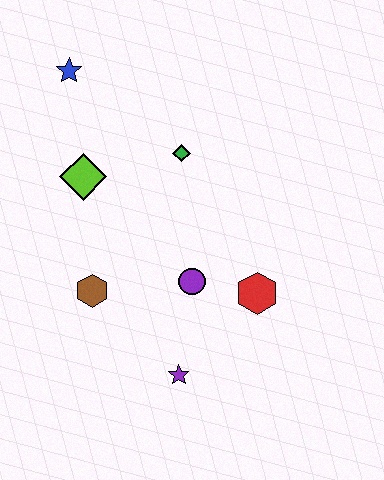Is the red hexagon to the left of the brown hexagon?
No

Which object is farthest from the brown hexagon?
The blue star is farthest from the brown hexagon.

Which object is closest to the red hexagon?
The purple circle is closest to the red hexagon.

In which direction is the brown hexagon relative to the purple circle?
The brown hexagon is to the left of the purple circle.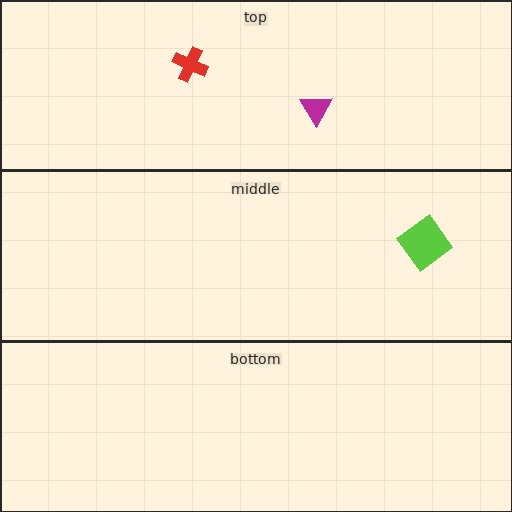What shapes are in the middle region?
The lime diamond.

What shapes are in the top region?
The red cross, the magenta triangle.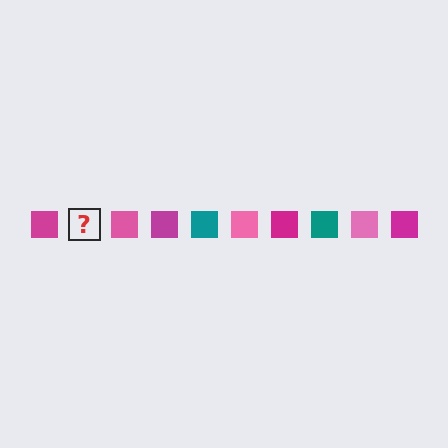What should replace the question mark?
The question mark should be replaced with a teal square.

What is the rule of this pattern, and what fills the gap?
The rule is that the pattern cycles through magenta, teal, pink squares. The gap should be filled with a teal square.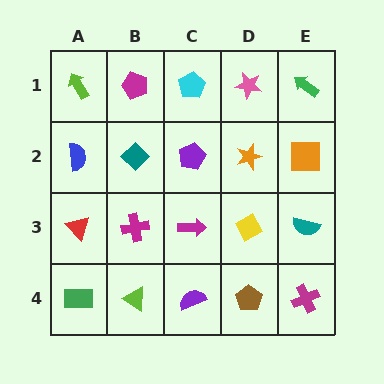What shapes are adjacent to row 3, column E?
An orange square (row 2, column E), a magenta cross (row 4, column E), a yellow diamond (row 3, column D).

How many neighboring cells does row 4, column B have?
3.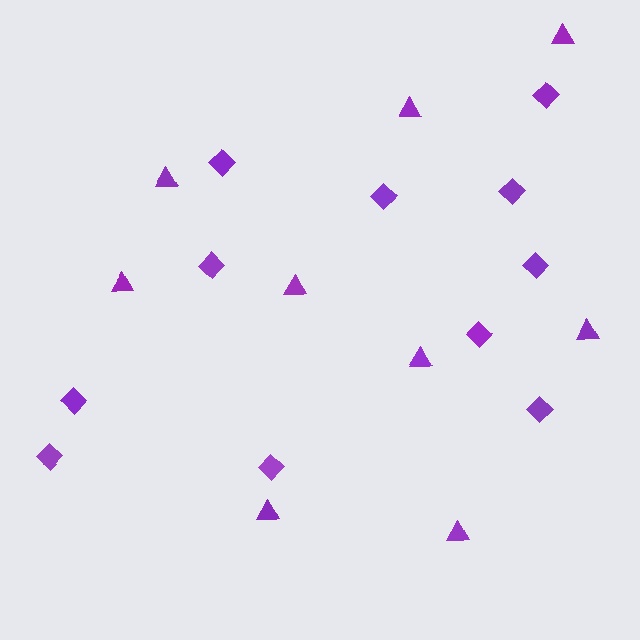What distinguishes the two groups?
There are 2 groups: one group of triangles (9) and one group of diamonds (11).